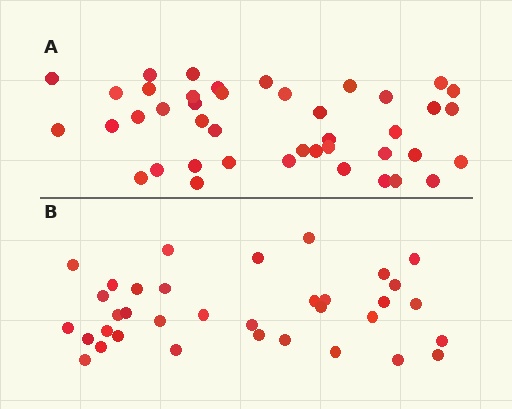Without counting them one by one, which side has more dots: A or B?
Region A (the top region) has more dots.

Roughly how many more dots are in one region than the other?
Region A has roughly 8 or so more dots than region B.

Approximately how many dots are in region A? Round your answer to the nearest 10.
About 40 dots. (The exact count is 42, which rounds to 40.)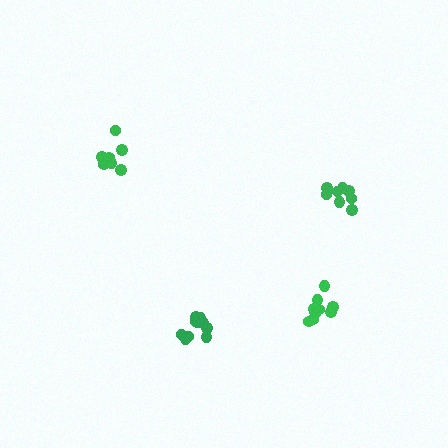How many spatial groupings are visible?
There are 4 spatial groupings.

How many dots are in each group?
Group 1: 7 dots, Group 2: 10 dots, Group 3: 10 dots, Group 4: 9 dots (36 total).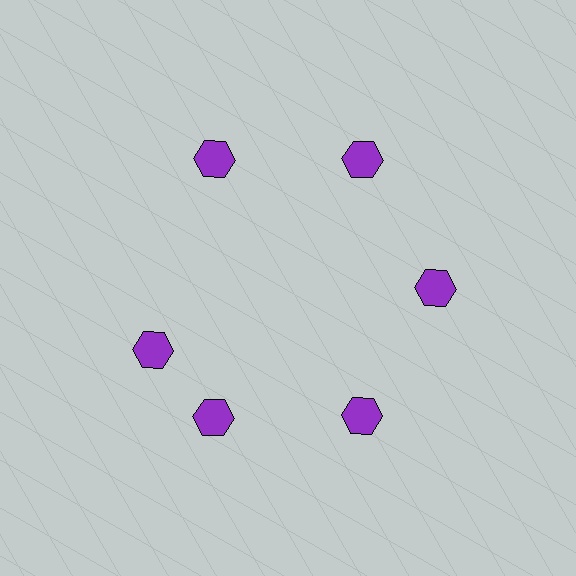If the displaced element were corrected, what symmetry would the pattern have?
It would have 6-fold rotational symmetry — the pattern would map onto itself every 60 degrees.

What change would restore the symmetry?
The symmetry would be restored by rotating it back into even spacing with its neighbors so that all 6 hexagons sit at equal angles and equal distance from the center.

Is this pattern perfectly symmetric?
No. The 6 purple hexagons are arranged in a ring, but one element near the 9 o'clock position is rotated out of alignment along the ring, breaking the 6-fold rotational symmetry.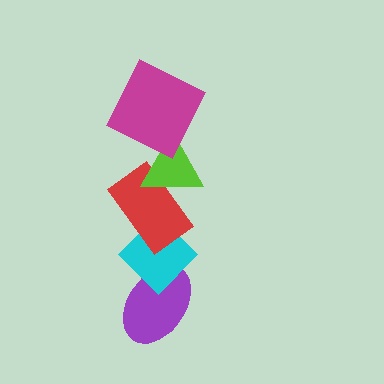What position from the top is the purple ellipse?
The purple ellipse is 5th from the top.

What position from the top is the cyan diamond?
The cyan diamond is 4th from the top.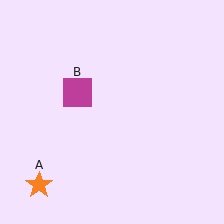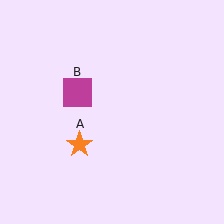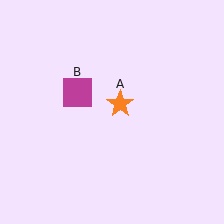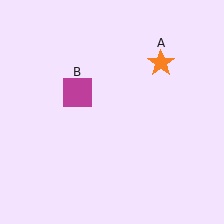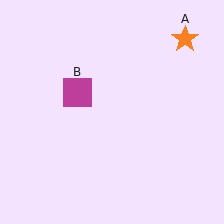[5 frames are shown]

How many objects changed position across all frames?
1 object changed position: orange star (object A).